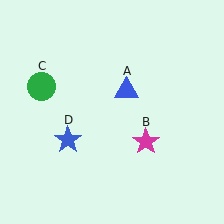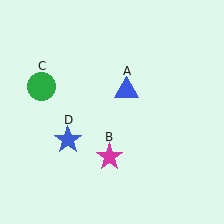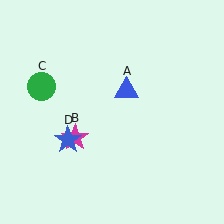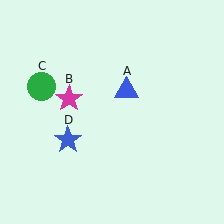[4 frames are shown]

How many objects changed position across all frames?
1 object changed position: magenta star (object B).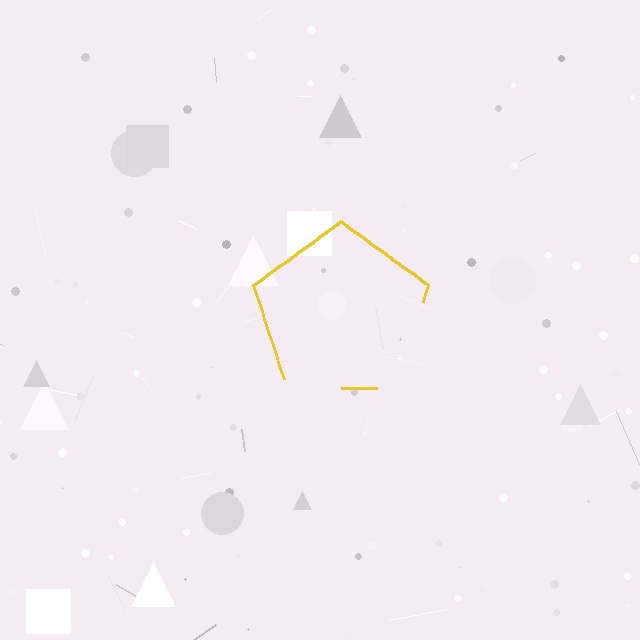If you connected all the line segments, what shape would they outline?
They would outline a pentagon.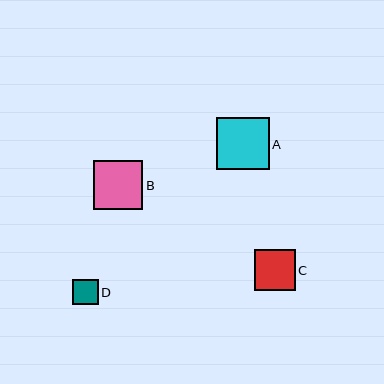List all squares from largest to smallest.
From largest to smallest: A, B, C, D.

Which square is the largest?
Square A is the largest with a size of approximately 52 pixels.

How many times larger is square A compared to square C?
Square A is approximately 1.3 times the size of square C.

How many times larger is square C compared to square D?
Square C is approximately 1.6 times the size of square D.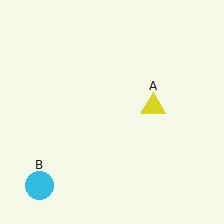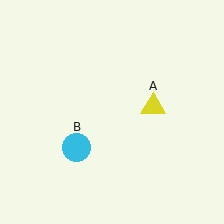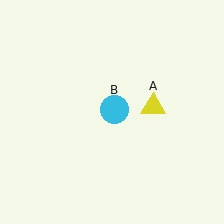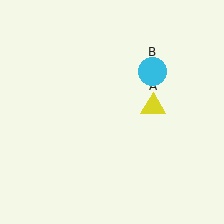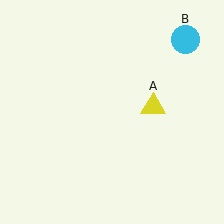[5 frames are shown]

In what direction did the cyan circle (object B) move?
The cyan circle (object B) moved up and to the right.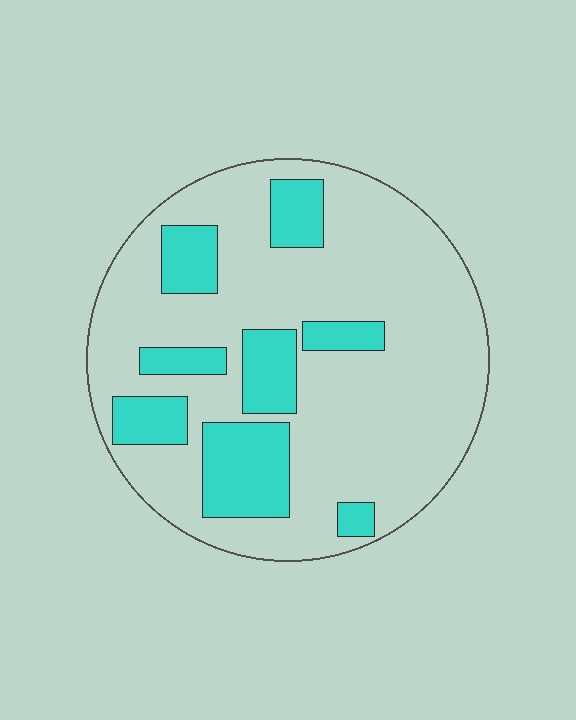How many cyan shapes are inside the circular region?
8.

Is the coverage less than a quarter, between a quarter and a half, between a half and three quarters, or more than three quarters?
Less than a quarter.